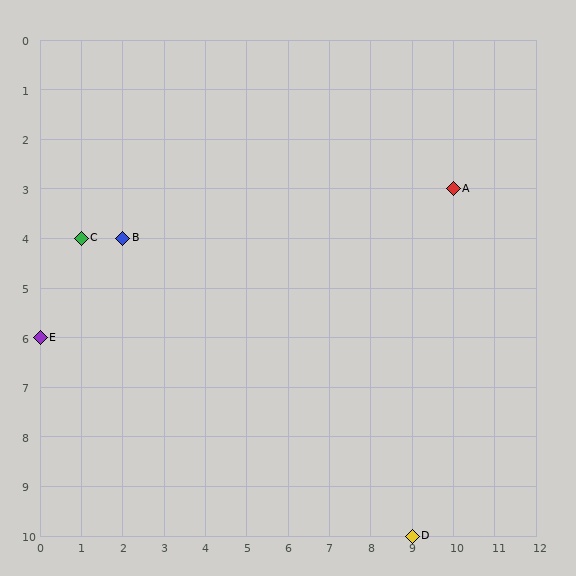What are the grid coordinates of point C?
Point C is at grid coordinates (1, 4).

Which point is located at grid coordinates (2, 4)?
Point B is at (2, 4).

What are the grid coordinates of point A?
Point A is at grid coordinates (10, 3).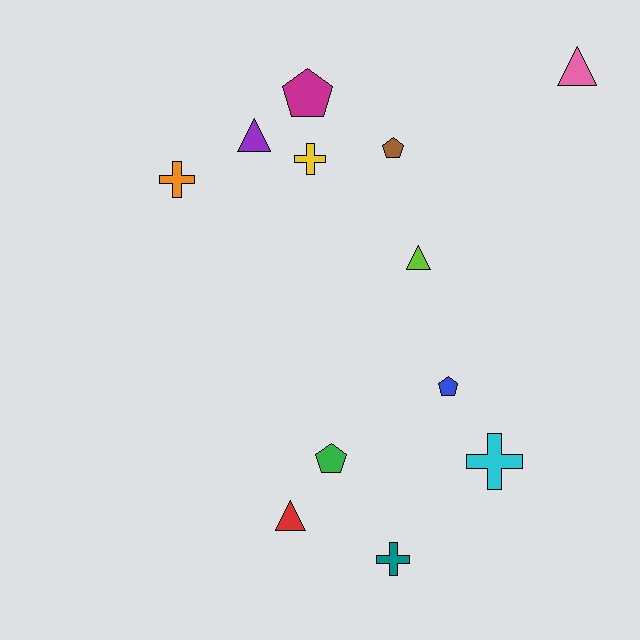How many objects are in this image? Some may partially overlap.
There are 12 objects.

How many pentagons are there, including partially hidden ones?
There are 4 pentagons.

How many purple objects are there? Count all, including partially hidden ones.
There is 1 purple object.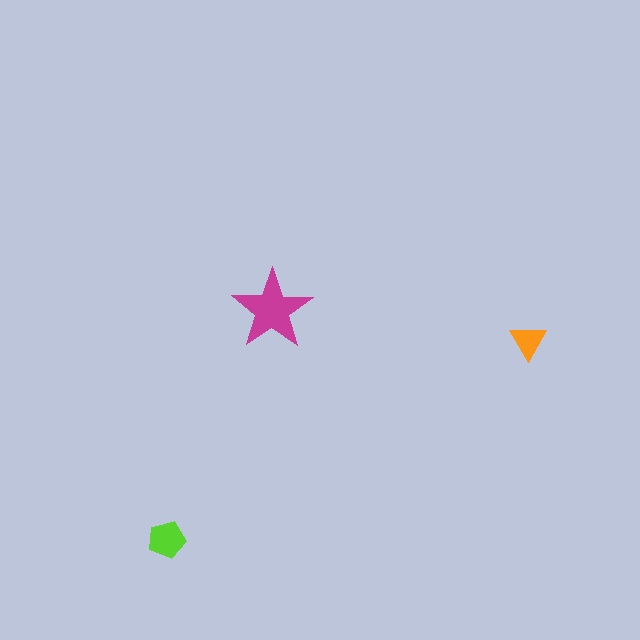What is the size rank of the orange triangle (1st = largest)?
3rd.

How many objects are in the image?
There are 3 objects in the image.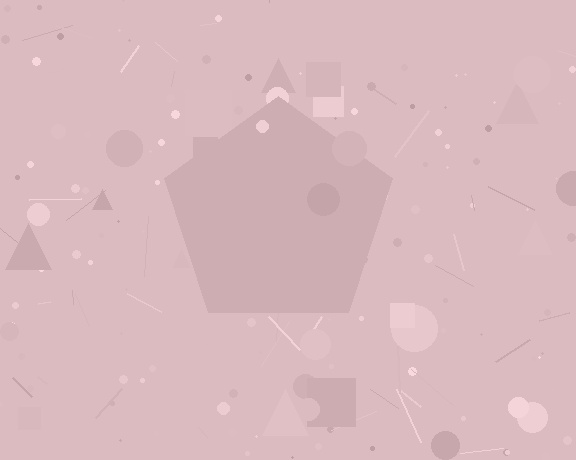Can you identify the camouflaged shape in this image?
The camouflaged shape is a pentagon.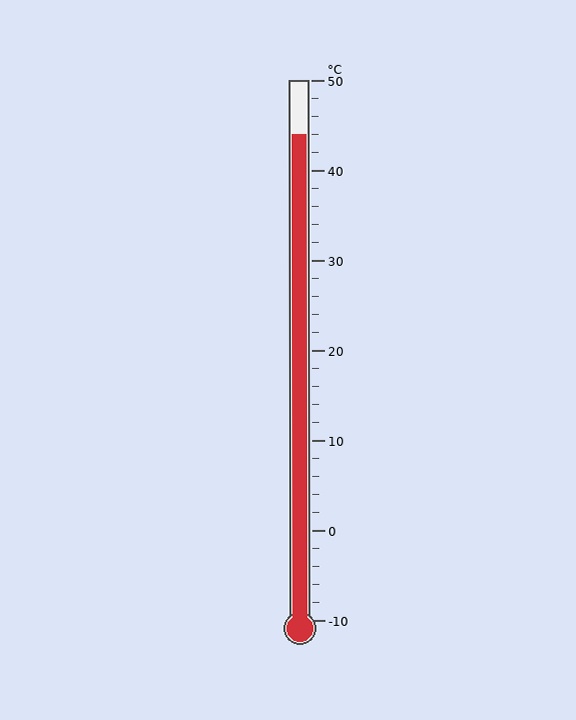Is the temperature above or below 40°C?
The temperature is above 40°C.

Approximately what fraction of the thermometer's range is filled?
The thermometer is filled to approximately 90% of its range.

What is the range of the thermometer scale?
The thermometer scale ranges from -10°C to 50°C.